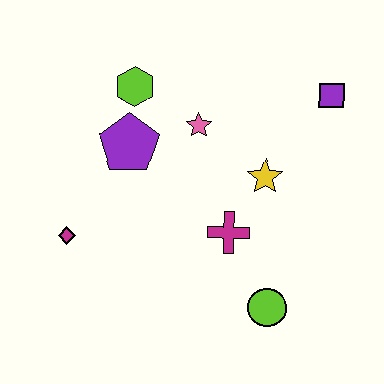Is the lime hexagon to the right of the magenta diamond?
Yes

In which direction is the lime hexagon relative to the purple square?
The lime hexagon is to the left of the purple square.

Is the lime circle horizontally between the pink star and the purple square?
Yes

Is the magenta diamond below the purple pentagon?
Yes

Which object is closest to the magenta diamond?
The purple pentagon is closest to the magenta diamond.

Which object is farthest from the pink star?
The lime circle is farthest from the pink star.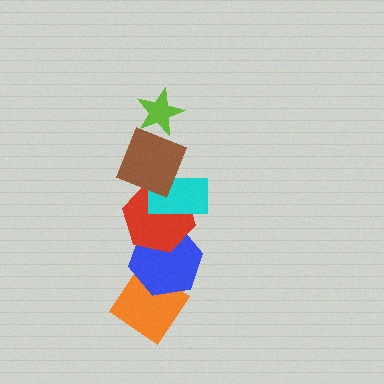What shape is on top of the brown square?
The lime star is on top of the brown square.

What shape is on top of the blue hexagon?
The red hexagon is on top of the blue hexagon.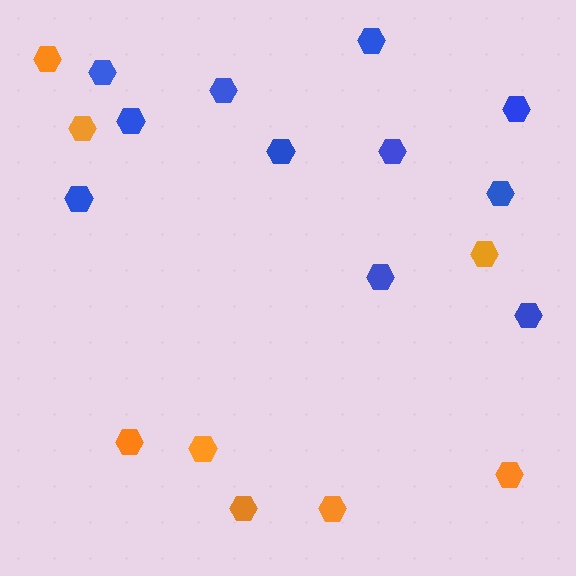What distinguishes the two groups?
There are 2 groups: one group of orange hexagons (8) and one group of blue hexagons (11).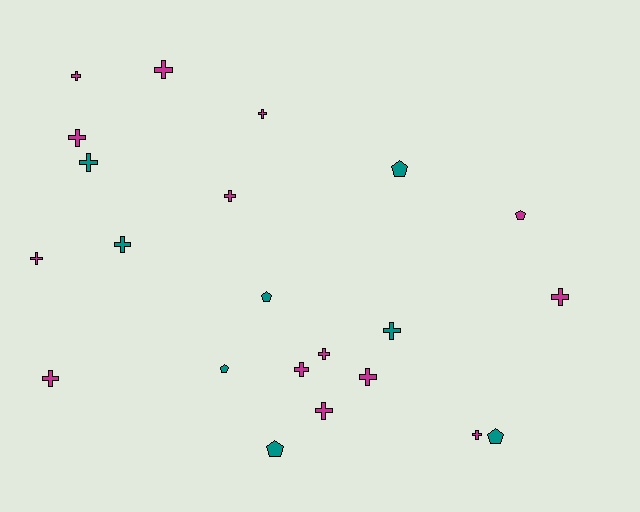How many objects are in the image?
There are 22 objects.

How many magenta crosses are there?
There are 13 magenta crosses.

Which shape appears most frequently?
Cross, with 16 objects.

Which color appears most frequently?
Magenta, with 14 objects.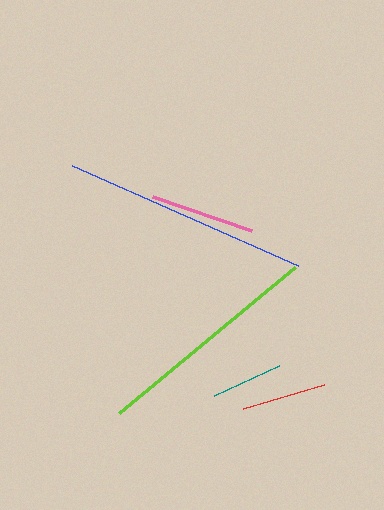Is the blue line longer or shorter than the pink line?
The blue line is longer than the pink line.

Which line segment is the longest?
The blue line is the longest at approximately 247 pixels.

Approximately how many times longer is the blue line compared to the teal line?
The blue line is approximately 3.5 times the length of the teal line.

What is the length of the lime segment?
The lime segment is approximately 229 pixels long.